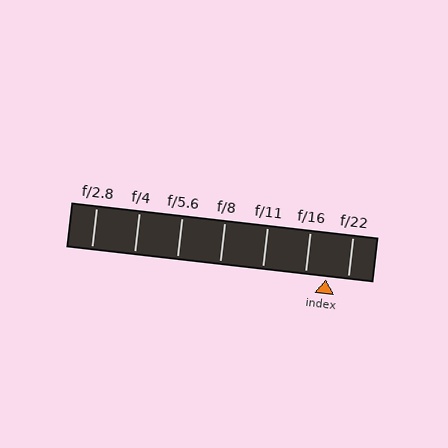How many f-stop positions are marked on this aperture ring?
There are 7 f-stop positions marked.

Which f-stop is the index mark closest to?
The index mark is closest to f/22.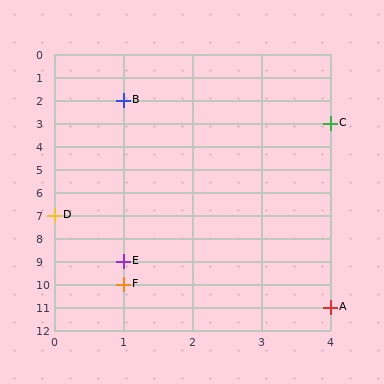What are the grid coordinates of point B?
Point B is at grid coordinates (1, 2).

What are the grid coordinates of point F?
Point F is at grid coordinates (1, 10).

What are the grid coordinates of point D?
Point D is at grid coordinates (0, 7).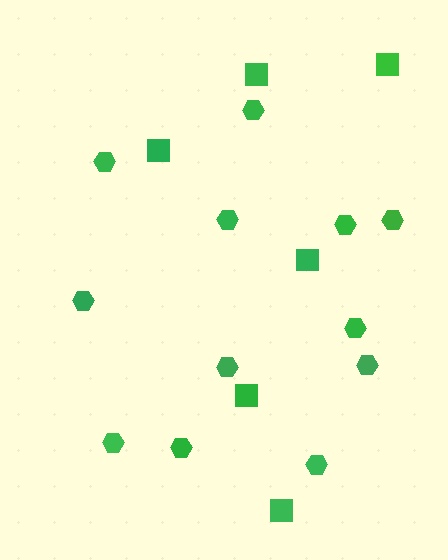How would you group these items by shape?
There are 2 groups: one group of hexagons (12) and one group of squares (6).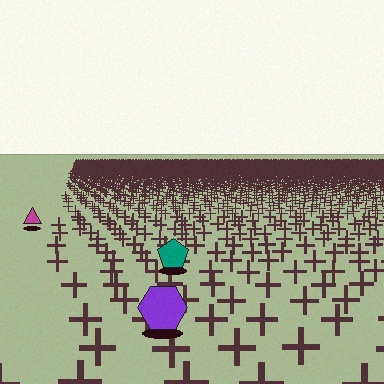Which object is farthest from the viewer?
The magenta triangle is farthest from the viewer. It appears smaller and the ground texture around it is denser.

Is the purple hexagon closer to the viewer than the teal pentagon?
Yes. The purple hexagon is closer — you can tell from the texture gradient: the ground texture is coarser near it.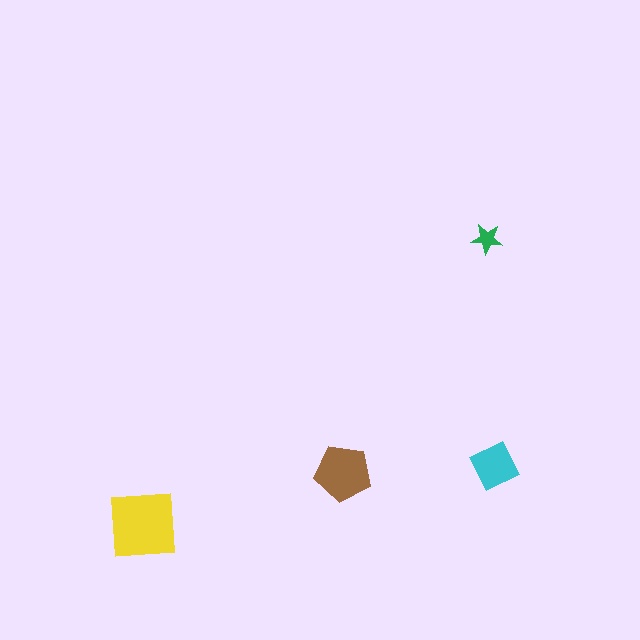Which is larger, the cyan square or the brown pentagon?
The brown pentagon.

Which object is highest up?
The green star is topmost.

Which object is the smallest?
The green star.